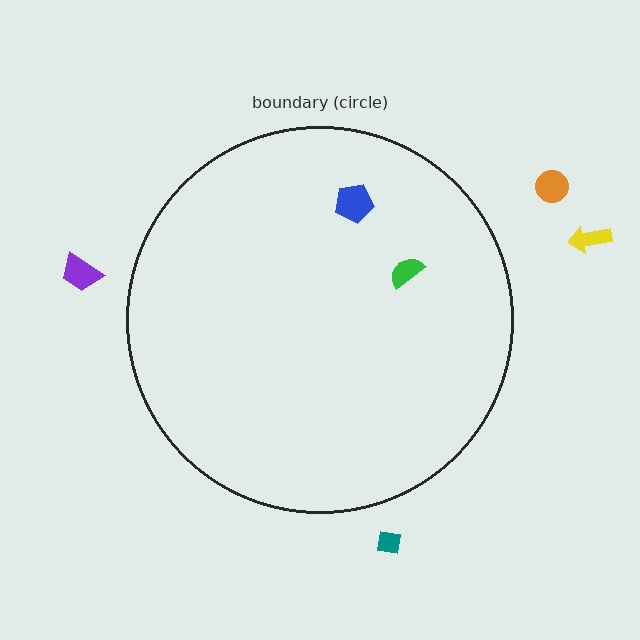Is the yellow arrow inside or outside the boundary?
Outside.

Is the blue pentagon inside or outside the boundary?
Inside.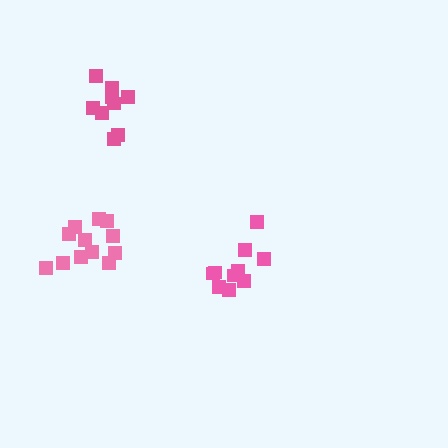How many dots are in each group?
Group 1: 9 dots, Group 2: 12 dots, Group 3: 10 dots (31 total).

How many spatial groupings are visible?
There are 3 spatial groupings.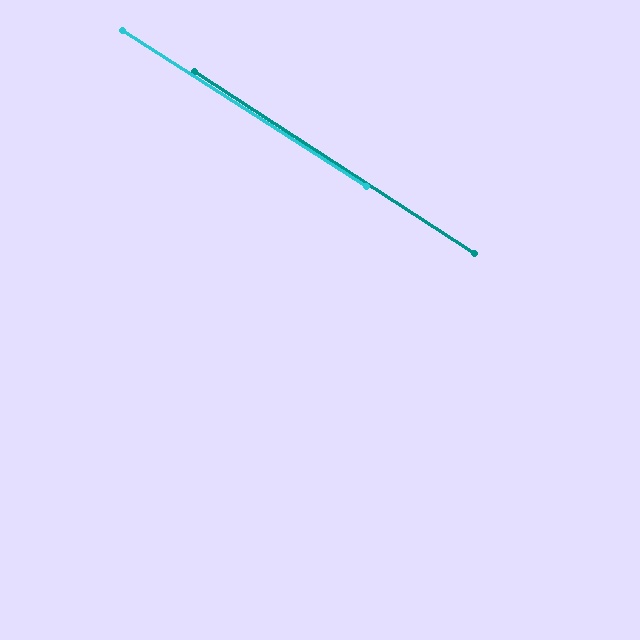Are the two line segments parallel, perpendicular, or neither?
Parallel — their directions differ by only 0.5°.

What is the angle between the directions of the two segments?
Approximately 0 degrees.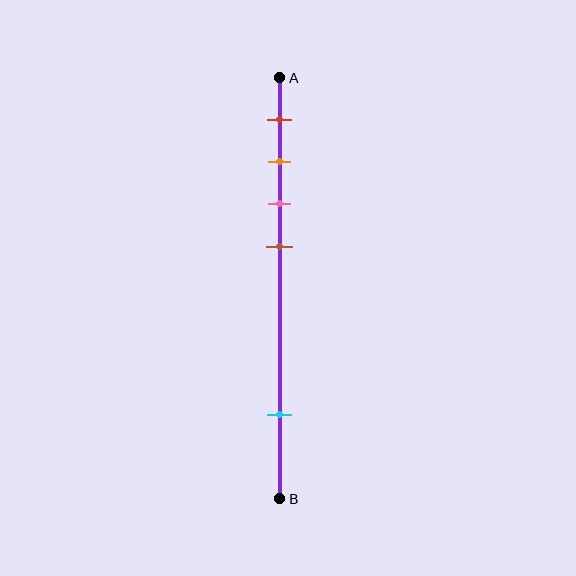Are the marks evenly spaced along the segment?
No, the marks are not evenly spaced.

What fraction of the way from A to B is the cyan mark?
The cyan mark is approximately 80% (0.8) of the way from A to B.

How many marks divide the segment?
There are 5 marks dividing the segment.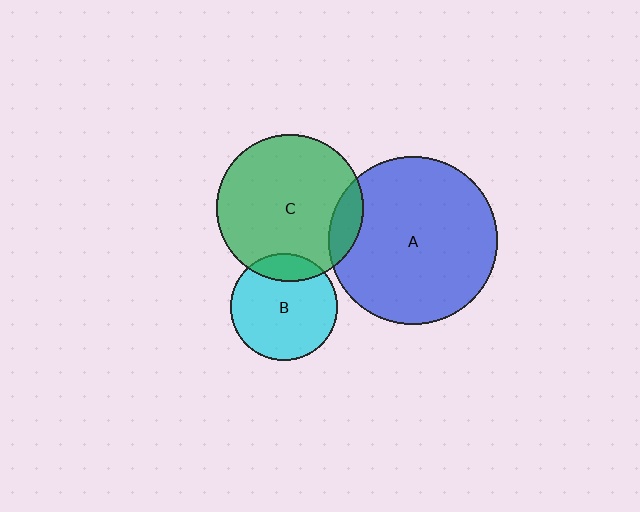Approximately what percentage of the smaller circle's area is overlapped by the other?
Approximately 10%.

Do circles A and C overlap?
Yes.